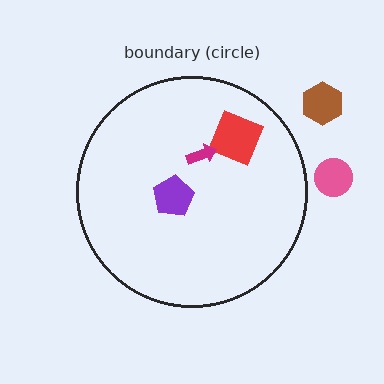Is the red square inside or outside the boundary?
Inside.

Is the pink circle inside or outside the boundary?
Outside.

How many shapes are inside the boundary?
3 inside, 2 outside.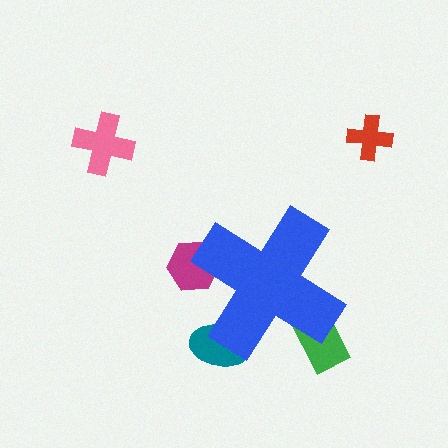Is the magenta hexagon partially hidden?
Yes, the magenta hexagon is partially hidden behind the blue cross.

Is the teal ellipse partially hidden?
Yes, the teal ellipse is partially hidden behind the blue cross.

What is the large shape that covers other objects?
A blue cross.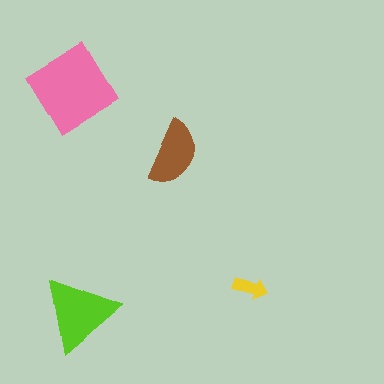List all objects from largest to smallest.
The pink diamond, the lime triangle, the brown semicircle, the yellow arrow.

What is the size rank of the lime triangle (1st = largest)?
2nd.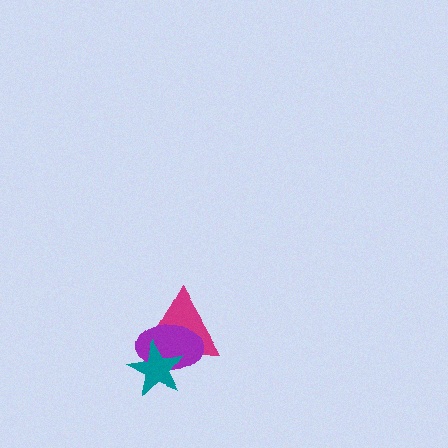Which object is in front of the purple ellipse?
The teal star is in front of the purple ellipse.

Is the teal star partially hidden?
No, no other shape covers it.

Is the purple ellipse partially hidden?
Yes, it is partially covered by another shape.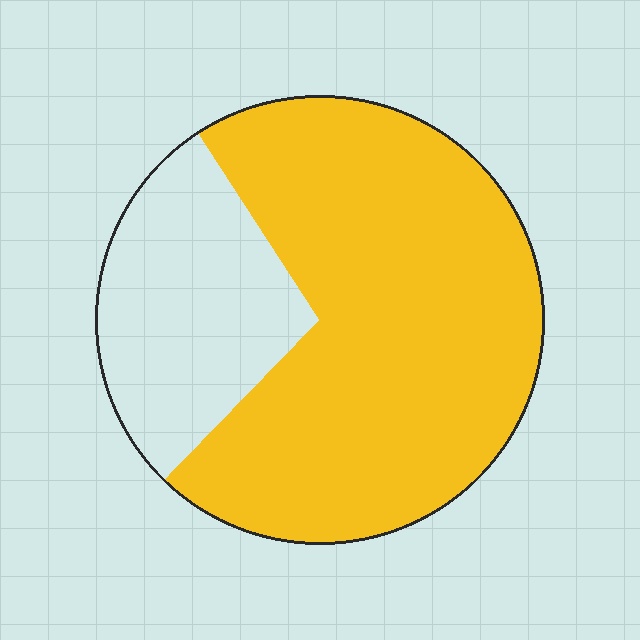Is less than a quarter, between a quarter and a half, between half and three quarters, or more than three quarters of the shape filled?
Between half and three quarters.